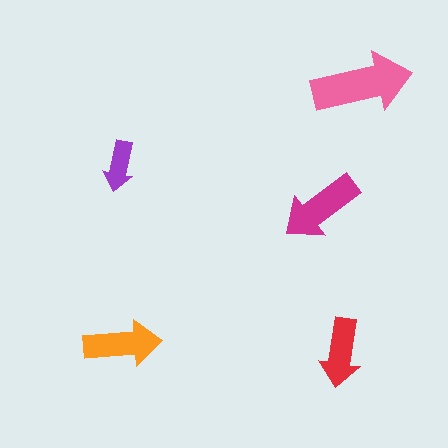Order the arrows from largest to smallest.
the pink one, the magenta one, the orange one, the red one, the purple one.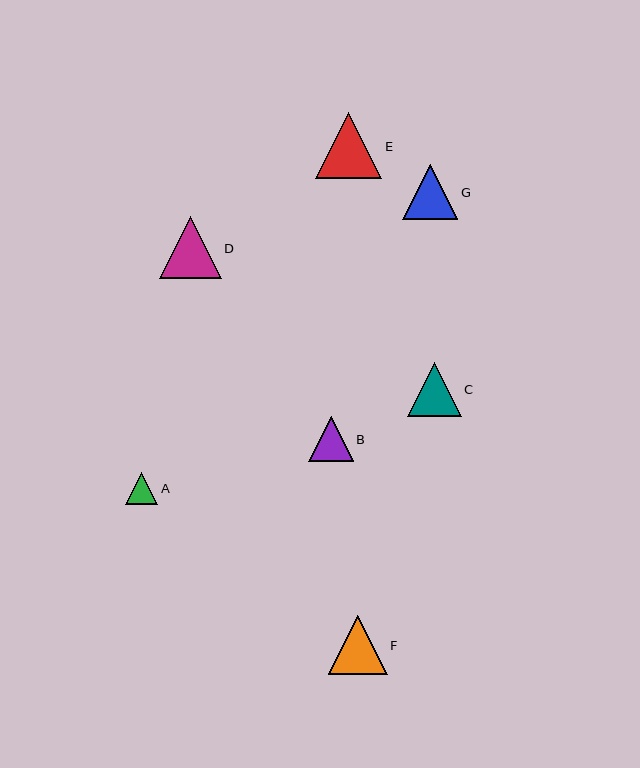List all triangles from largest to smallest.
From largest to smallest: E, D, F, G, C, B, A.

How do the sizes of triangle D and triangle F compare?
Triangle D and triangle F are approximately the same size.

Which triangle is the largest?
Triangle E is the largest with a size of approximately 66 pixels.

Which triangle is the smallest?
Triangle A is the smallest with a size of approximately 32 pixels.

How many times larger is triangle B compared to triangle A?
Triangle B is approximately 1.4 times the size of triangle A.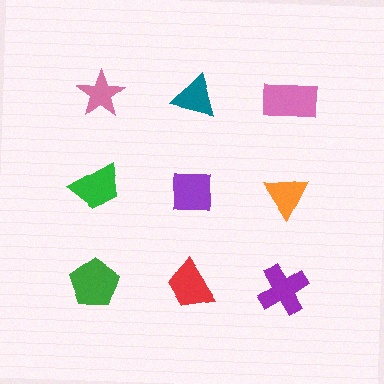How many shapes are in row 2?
3 shapes.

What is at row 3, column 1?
A green pentagon.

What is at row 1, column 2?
A teal triangle.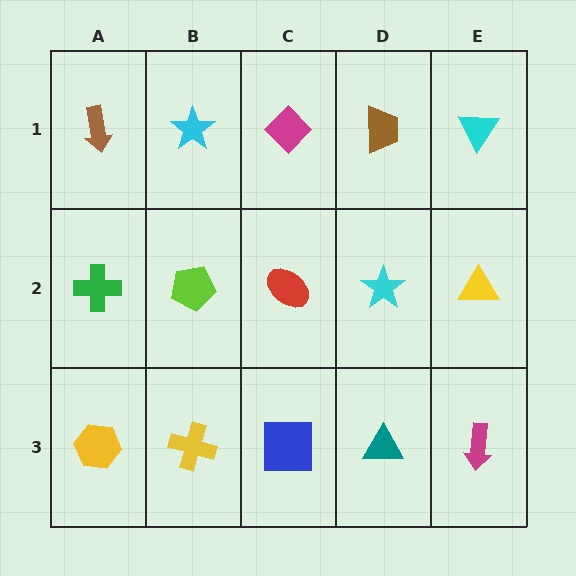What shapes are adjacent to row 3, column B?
A lime pentagon (row 2, column B), a yellow hexagon (row 3, column A), a blue square (row 3, column C).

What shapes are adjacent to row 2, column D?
A brown trapezoid (row 1, column D), a teal triangle (row 3, column D), a red ellipse (row 2, column C), a yellow triangle (row 2, column E).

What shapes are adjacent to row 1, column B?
A lime pentagon (row 2, column B), a brown arrow (row 1, column A), a magenta diamond (row 1, column C).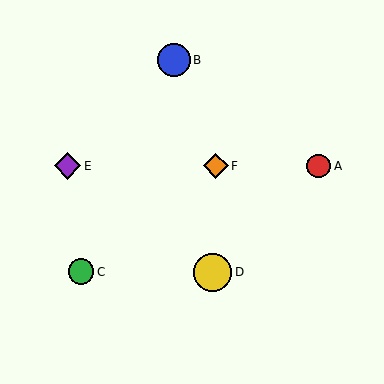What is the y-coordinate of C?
Object C is at y≈272.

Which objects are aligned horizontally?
Objects A, E, F are aligned horizontally.